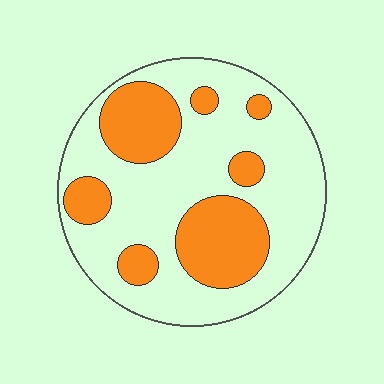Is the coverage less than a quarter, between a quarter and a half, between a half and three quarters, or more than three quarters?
Between a quarter and a half.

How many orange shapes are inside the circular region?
7.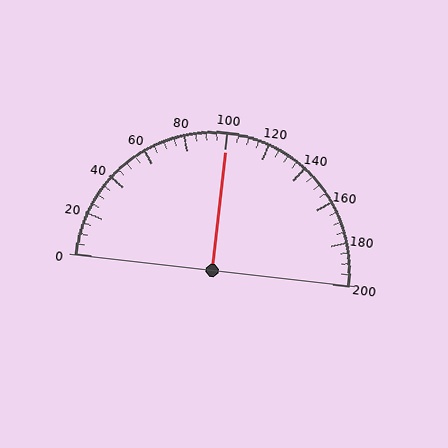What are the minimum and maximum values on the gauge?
The gauge ranges from 0 to 200.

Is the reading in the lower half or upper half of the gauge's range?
The reading is in the upper half of the range (0 to 200).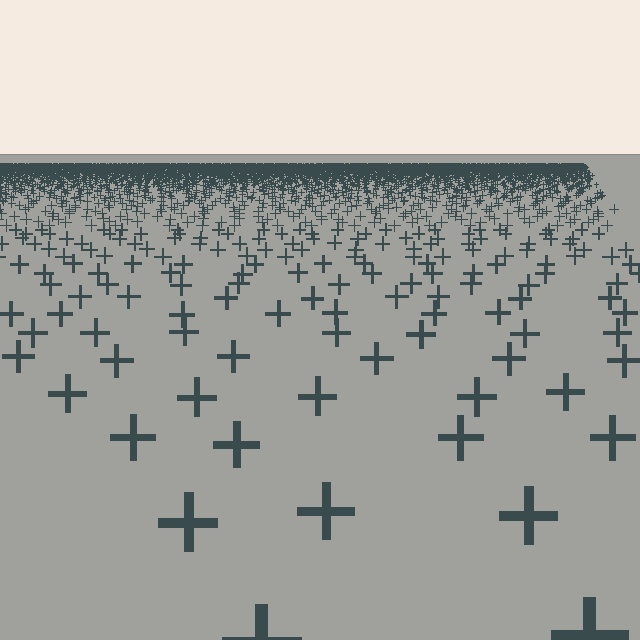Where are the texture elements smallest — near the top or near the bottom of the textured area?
Near the top.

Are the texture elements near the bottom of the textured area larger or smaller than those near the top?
Larger. Near the bottom, elements are closer to the viewer and appear at a bigger on-screen size.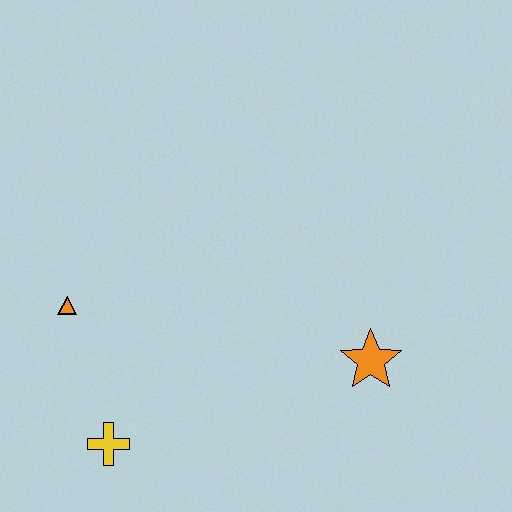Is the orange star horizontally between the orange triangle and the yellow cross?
No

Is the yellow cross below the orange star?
Yes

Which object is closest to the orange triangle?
The yellow cross is closest to the orange triangle.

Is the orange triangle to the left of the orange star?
Yes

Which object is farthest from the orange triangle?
The orange star is farthest from the orange triangle.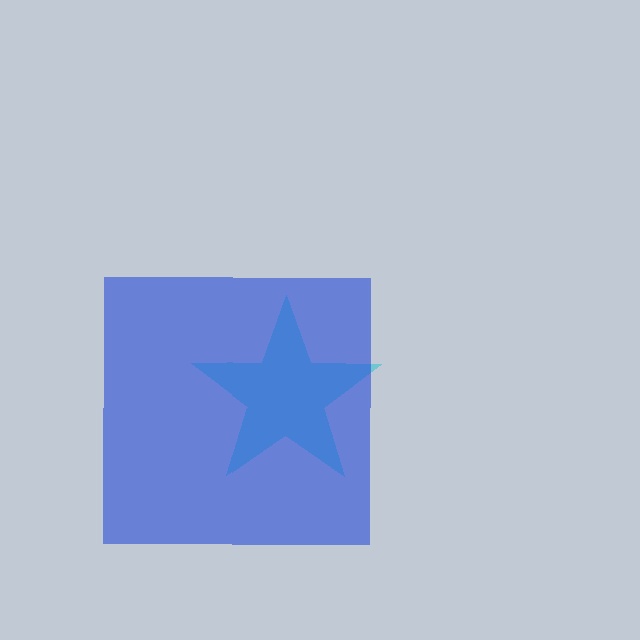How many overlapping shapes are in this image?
There are 2 overlapping shapes in the image.